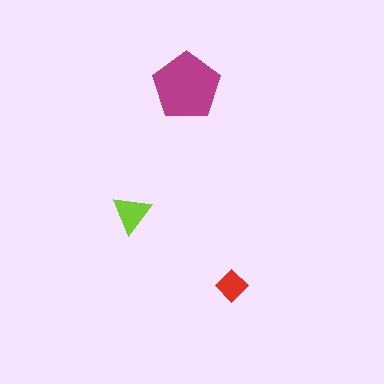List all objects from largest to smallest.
The magenta pentagon, the lime triangle, the red diamond.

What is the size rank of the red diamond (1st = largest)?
3rd.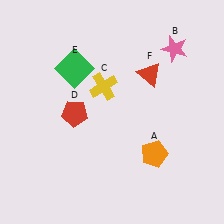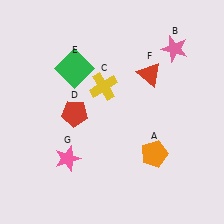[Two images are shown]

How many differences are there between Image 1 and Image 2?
There is 1 difference between the two images.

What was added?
A pink star (G) was added in Image 2.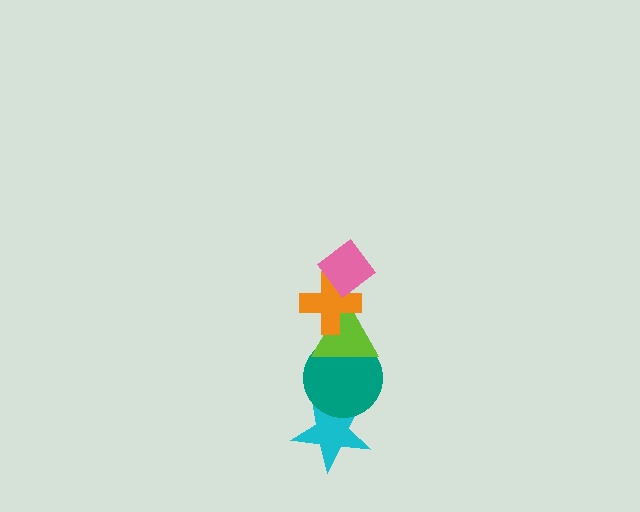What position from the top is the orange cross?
The orange cross is 2nd from the top.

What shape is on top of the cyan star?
The teal circle is on top of the cyan star.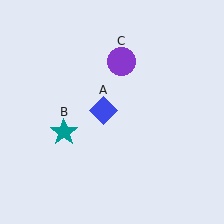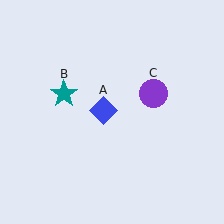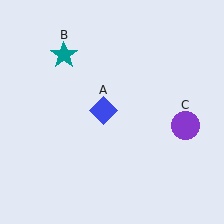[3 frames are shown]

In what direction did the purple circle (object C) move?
The purple circle (object C) moved down and to the right.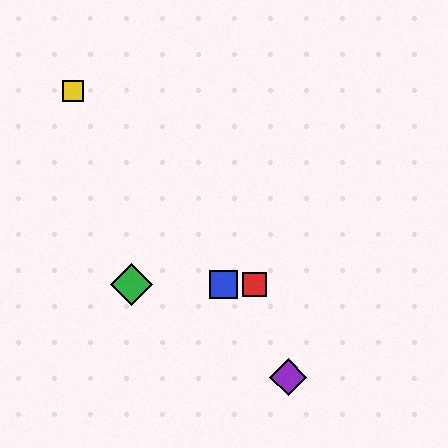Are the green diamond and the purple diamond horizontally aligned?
No, the green diamond is at y≈285 and the purple diamond is at y≈377.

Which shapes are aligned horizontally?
The red square, the blue square, the green diamond are aligned horizontally.